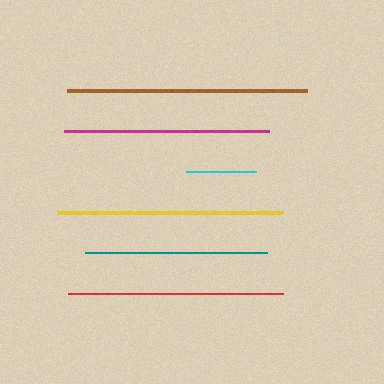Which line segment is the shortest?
The cyan line is the shortest at approximately 69 pixels.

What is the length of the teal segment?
The teal segment is approximately 181 pixels long.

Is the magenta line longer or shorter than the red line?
The red line is longer than the magenta line.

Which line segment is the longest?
The brown line is the longest at approximately 240 pixels.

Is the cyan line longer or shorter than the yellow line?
The yellow line is longer than the cyan line.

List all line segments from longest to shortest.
From longest to shortest: brown, yellow, red, magenta, teal, cyan.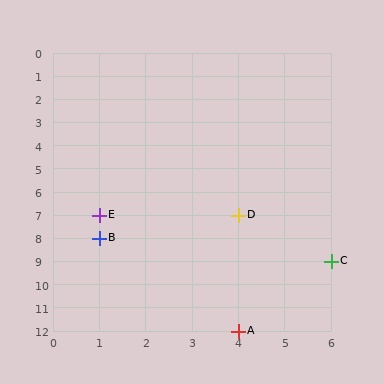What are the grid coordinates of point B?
Point B is at grid coordinates (1, 8).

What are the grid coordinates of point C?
Point C is at grid coordinates (6, 9).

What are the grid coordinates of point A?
Point A is at grid coordinates (4, 12).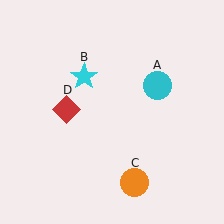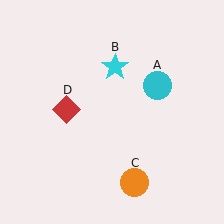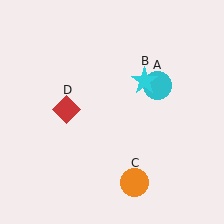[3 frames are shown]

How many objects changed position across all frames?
1 object changed position: cyan star (object B).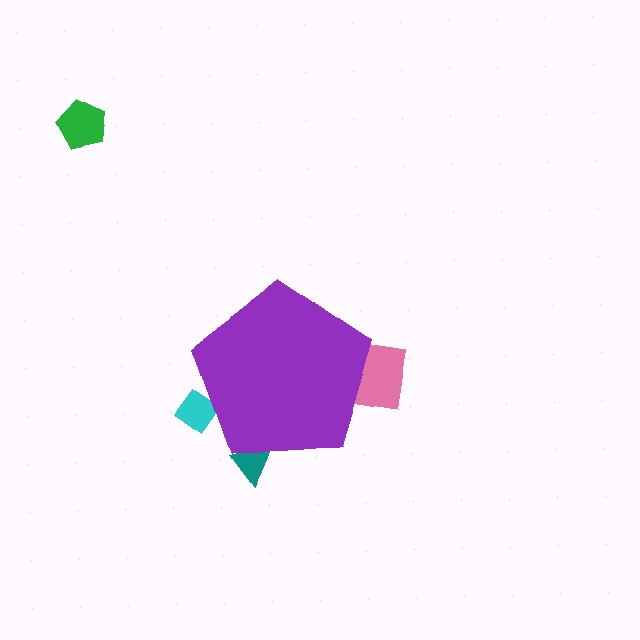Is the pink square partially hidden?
Yes, the pink square is partially hidden behind the purple pentagon.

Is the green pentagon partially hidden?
No, the green pentagon is fully visible.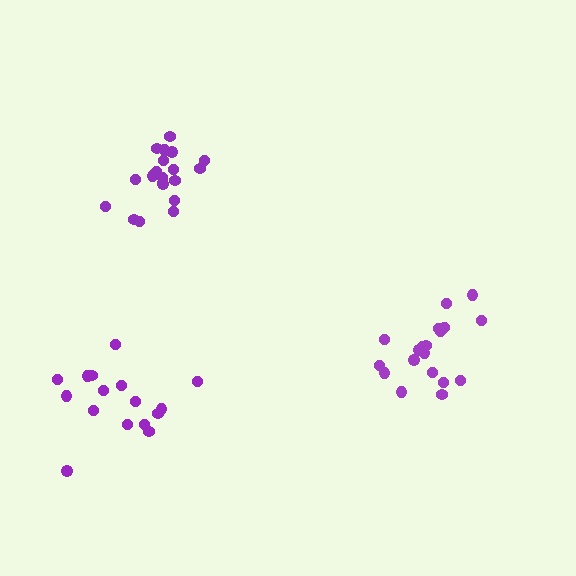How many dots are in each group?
Group 1: 19 dots, Group 2: 20 dots, Group 3: 16 dots (55 total).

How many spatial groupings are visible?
There are 3 spatial groupings.